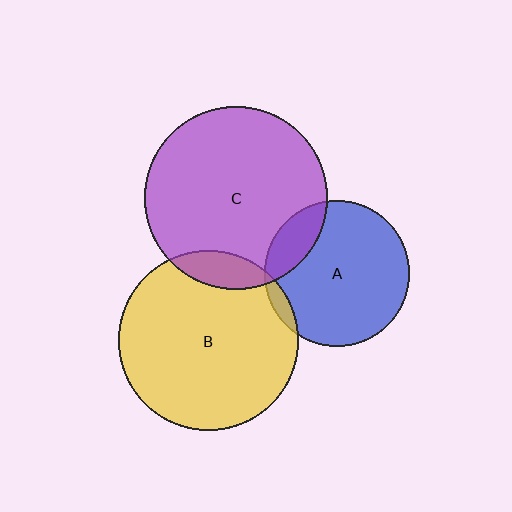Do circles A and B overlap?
Yes.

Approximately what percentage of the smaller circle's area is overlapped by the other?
Approximately 5%.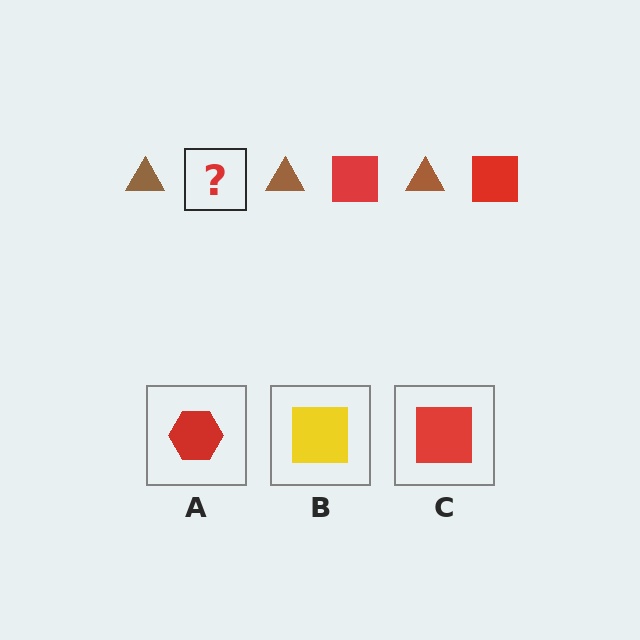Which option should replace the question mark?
Option C.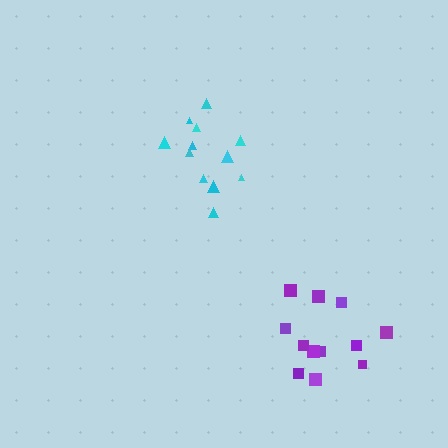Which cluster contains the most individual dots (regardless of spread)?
Cyan (12).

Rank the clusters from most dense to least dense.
purple, cyan.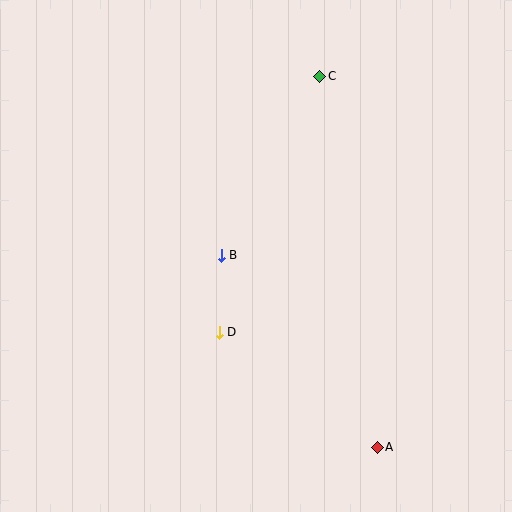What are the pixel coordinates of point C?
Point C is at (320, 76).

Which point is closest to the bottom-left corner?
Point D is closest to the bottom-left corner.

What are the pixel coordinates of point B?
Point B is at (221, 255).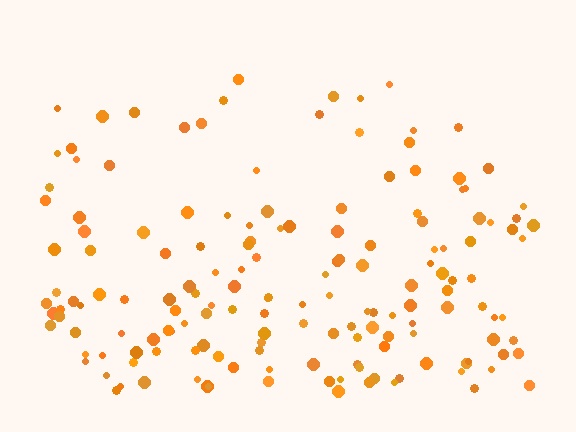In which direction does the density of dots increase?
From top to bottom, with the bottom side densest.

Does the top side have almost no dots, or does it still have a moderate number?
Still a moderate number, just noticeably fewer than the bottom.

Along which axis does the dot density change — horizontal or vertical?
Vertical.